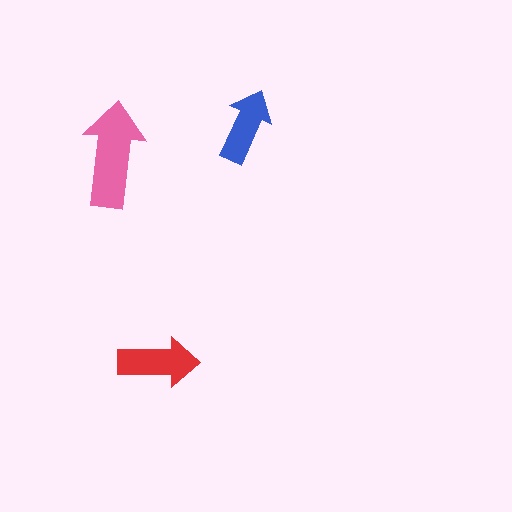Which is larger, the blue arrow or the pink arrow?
The pink one.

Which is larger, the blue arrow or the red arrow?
The red one.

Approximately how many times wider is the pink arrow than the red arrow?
About 1.5 times wider.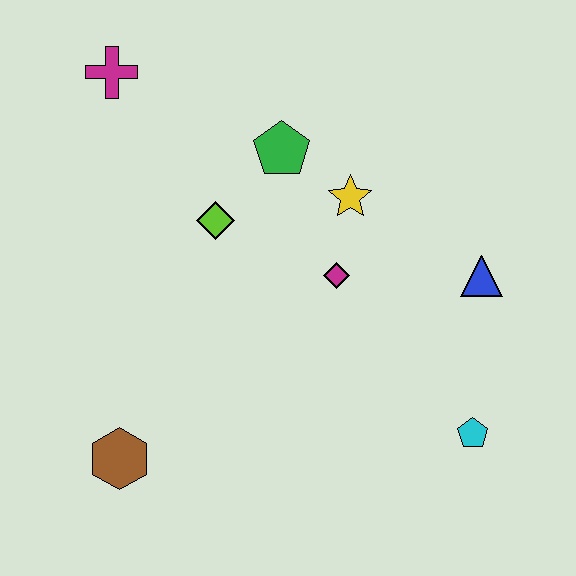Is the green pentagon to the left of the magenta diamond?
Yes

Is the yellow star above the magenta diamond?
Yes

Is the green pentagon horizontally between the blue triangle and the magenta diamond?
No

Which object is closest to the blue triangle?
The magenta diamond is closest to the blue triangle.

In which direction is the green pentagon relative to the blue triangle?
The green pentagon is to the left of the blue triangle.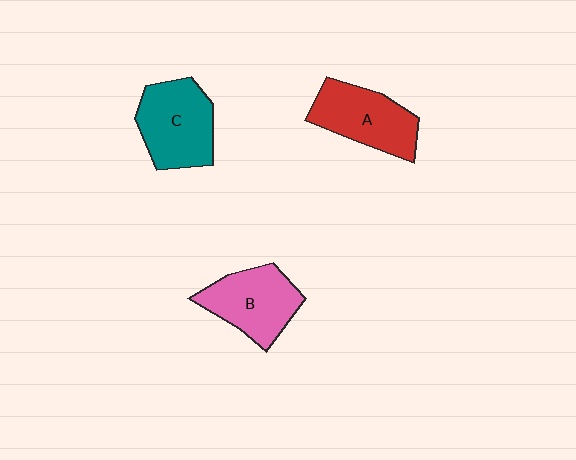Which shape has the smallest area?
Shape B (pink).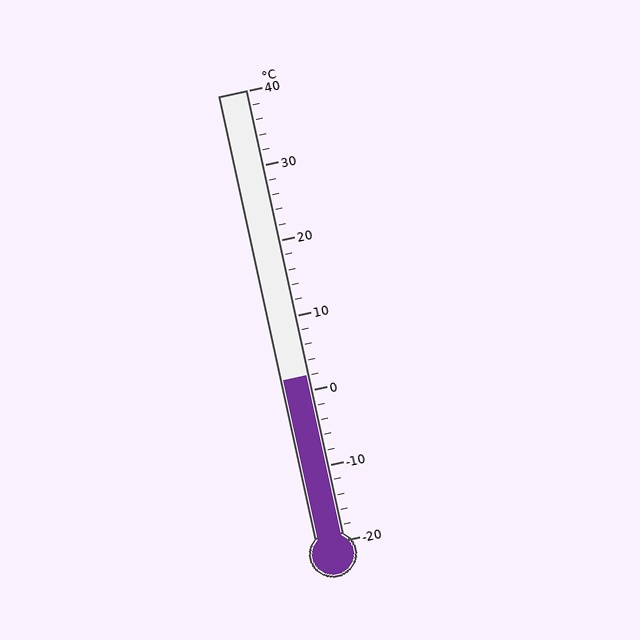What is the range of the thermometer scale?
The thermometer scale ranges from -20°C to 40°C.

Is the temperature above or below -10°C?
The temperature is above -10°C.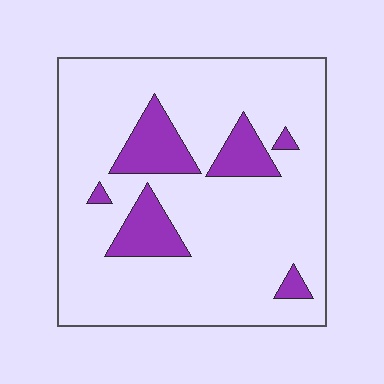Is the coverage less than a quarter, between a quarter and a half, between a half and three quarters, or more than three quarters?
Less than a quarter.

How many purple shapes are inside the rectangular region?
6.